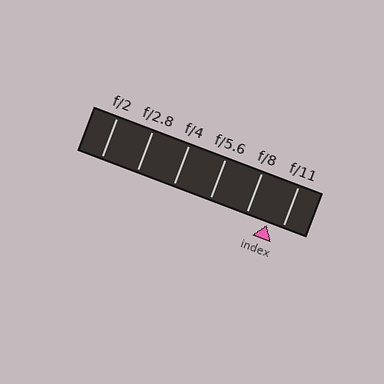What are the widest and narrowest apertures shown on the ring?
The widest aperture shown is f/2 and the narrowest is f/11.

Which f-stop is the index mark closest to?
The index mark is closest to f/11.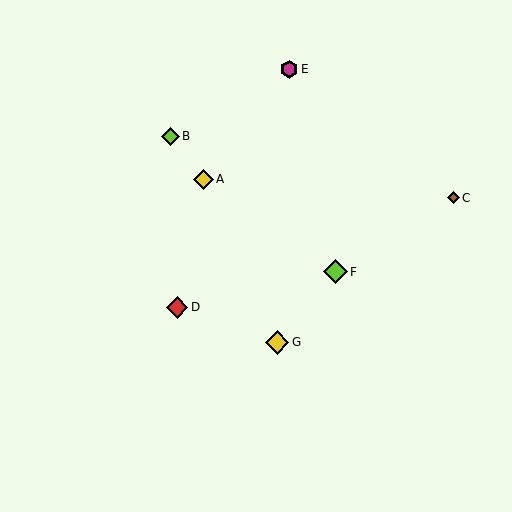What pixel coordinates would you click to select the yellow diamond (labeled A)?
Click at (203, 179) to select the yellow diamond A.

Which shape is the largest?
The lime diamond (labeled F) is the largest.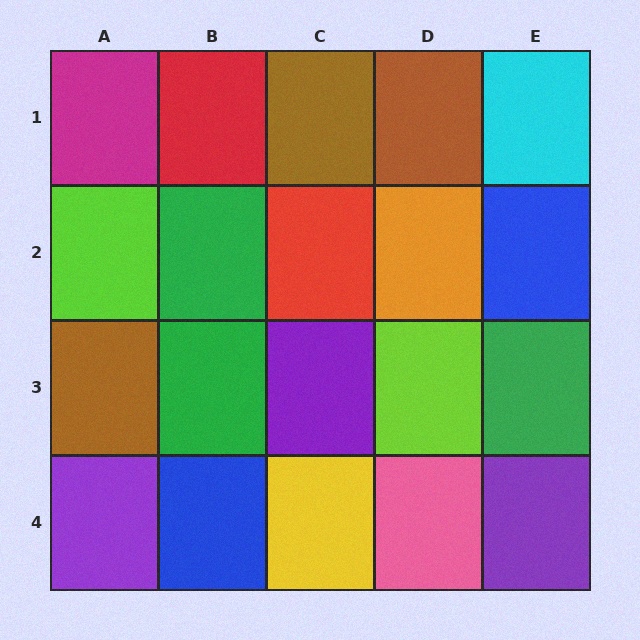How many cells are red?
2 cells are red.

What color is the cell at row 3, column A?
Brown.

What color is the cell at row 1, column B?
Red.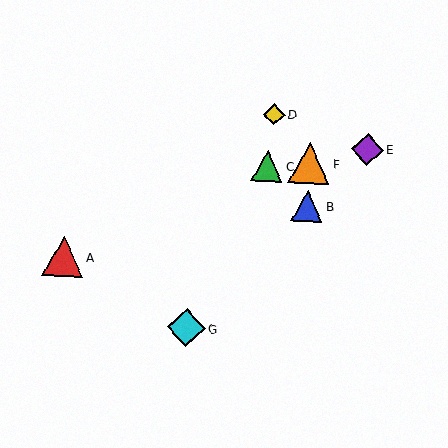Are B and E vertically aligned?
No, B is at x≈307 and E is at x≈367.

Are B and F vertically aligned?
Yes, both are at x≈307.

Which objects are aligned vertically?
Objects B, F are aligned vertically.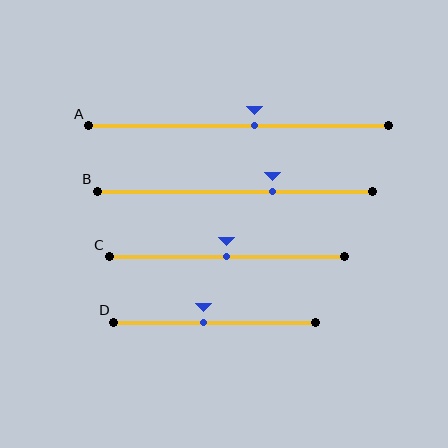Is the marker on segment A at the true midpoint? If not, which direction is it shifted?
No, the marker on segment A is shifted to the right by about 5% of the segment length.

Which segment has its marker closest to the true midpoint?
Segment C has its marker closest to the true midpoint.